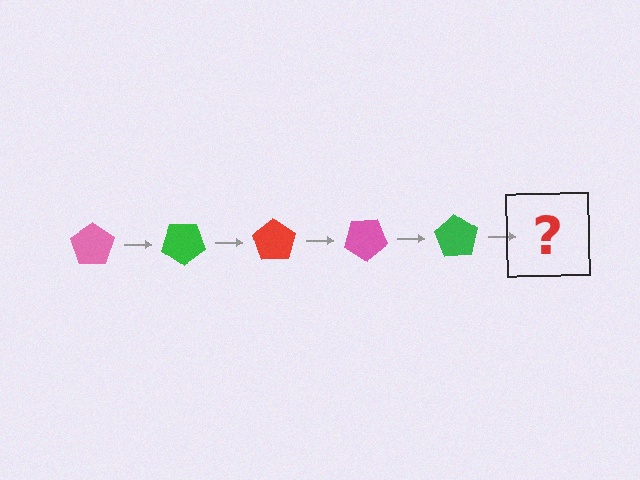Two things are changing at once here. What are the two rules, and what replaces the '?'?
The two rules are that it rotates 35 degrees each step and the color cycles through pink, green, and red. The '?' should be a red pentagon, rotated 175 degrees from the start.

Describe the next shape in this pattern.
It should be a red pentagon, rotated 175 degrees from the start.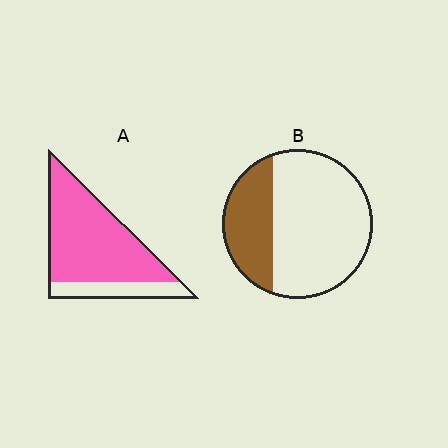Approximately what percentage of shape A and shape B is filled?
A is approximately 80% and B is approximately 30%.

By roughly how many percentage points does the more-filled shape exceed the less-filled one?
By roughly 50 percentage points (A over B).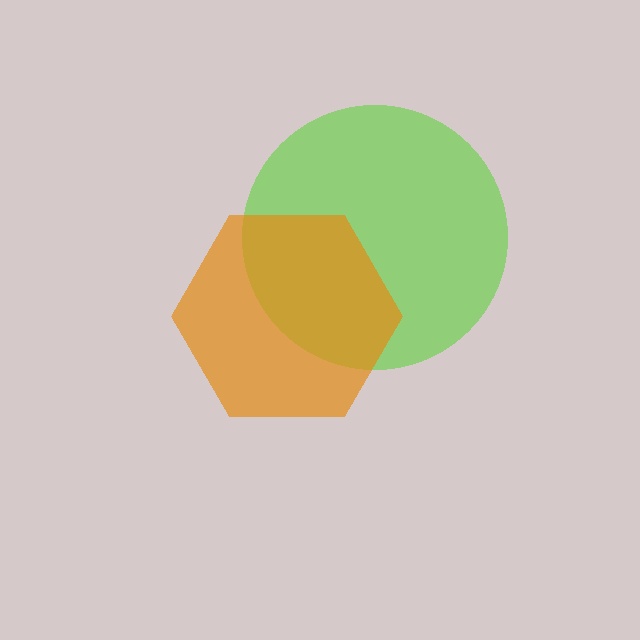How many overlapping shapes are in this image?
There are 2 overlapping shapes in the image.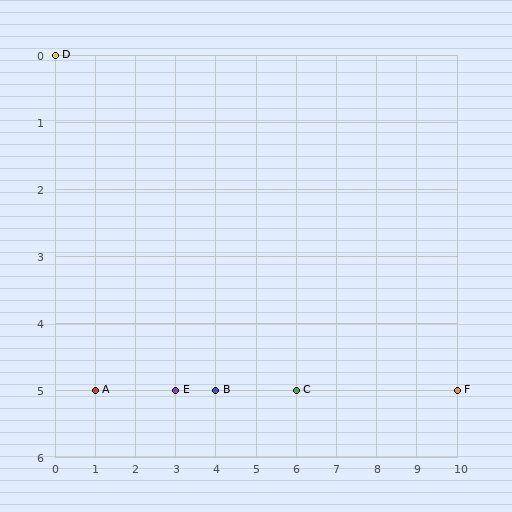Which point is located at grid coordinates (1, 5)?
Point A is at (1, 5).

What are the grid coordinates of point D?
Point D is at grid coordinates (0, 0).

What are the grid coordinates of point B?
Point B is at grid coordinates (4, 5).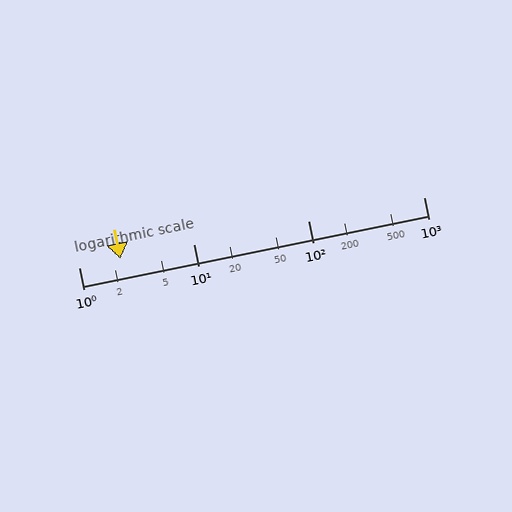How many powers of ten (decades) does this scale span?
The scale spans 3 decades, from 1 to 1000.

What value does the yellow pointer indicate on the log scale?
The pointer indicates approximately 2.3.